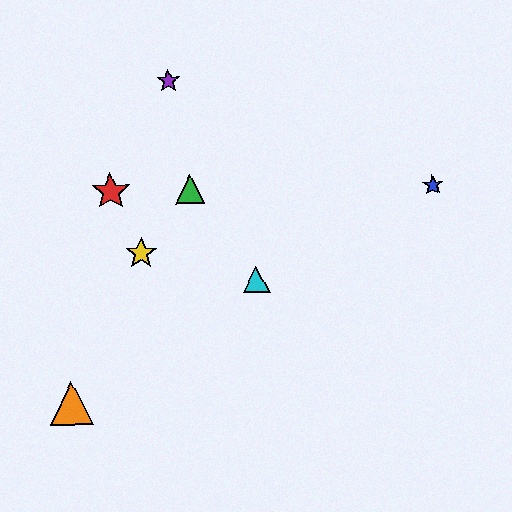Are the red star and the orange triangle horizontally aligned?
No, the red star is at y≈191 and the orange triangle is at y≈403.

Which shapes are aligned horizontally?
The red star, the blue star, the green triangle are aligned horizontally.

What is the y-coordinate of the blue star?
The blue star is at y≈185.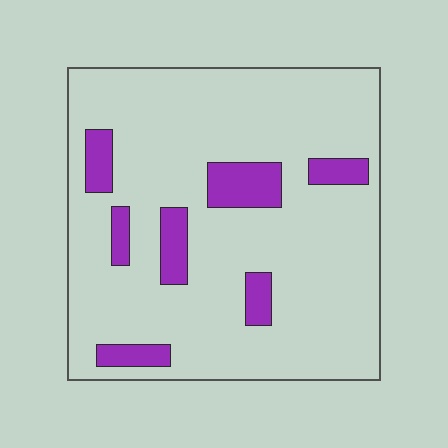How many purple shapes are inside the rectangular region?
7.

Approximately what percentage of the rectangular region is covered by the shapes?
Approximately 15%.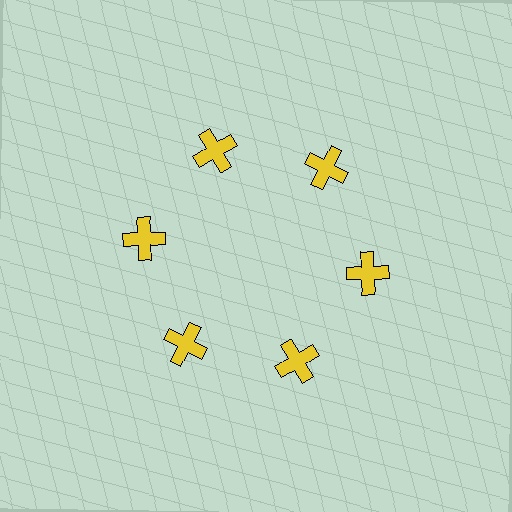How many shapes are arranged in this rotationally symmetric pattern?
There are 6 shapes, arranged in 6 groups of 1.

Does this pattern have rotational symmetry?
Yes, this pattern has 6-fold rotational symmetry. It looks the same after rotating 60 degrees around the center.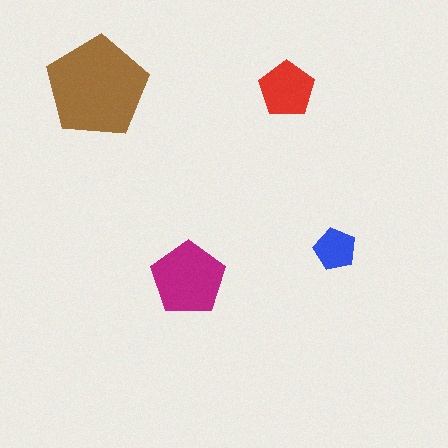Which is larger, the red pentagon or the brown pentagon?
The brown one.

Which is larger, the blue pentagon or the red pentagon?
The red one.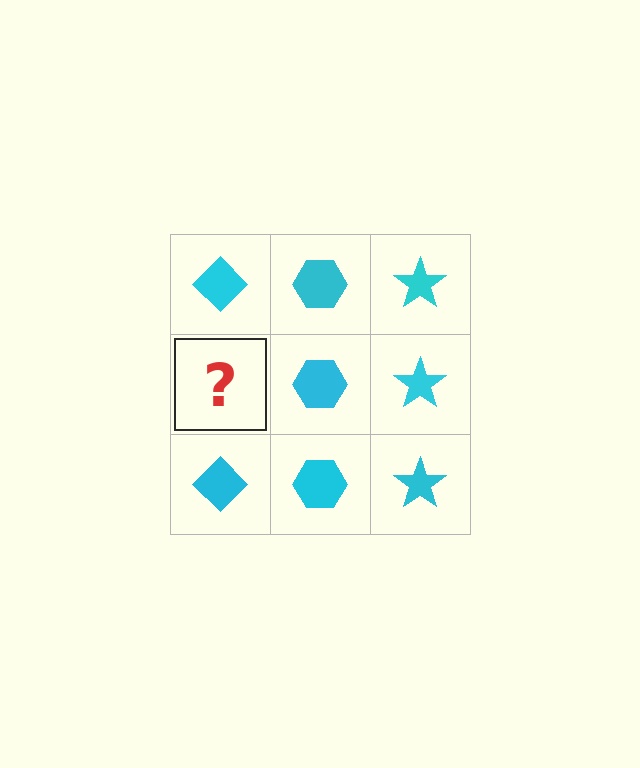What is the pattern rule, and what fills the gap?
The rule is that each column has a consistent shape. The gap should be filled with a cyan diamond.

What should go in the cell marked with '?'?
The missing cell should contain a cyan diamond.